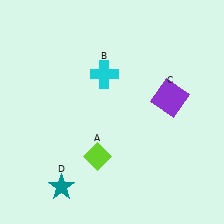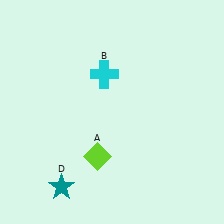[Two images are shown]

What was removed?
The purple square (C) was removed in Image 2.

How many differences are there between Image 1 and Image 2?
There is 1 difference between the two images.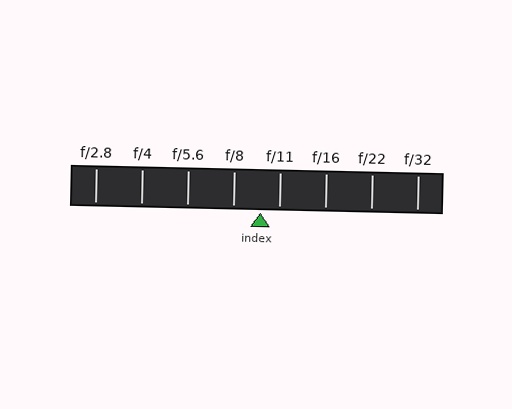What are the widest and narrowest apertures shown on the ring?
The widest aperture shown is f/2.8 and the narrowest is f/32.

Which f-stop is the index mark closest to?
The index mark is closest to f/11.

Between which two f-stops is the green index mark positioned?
The index mark is between f/8 and f/11.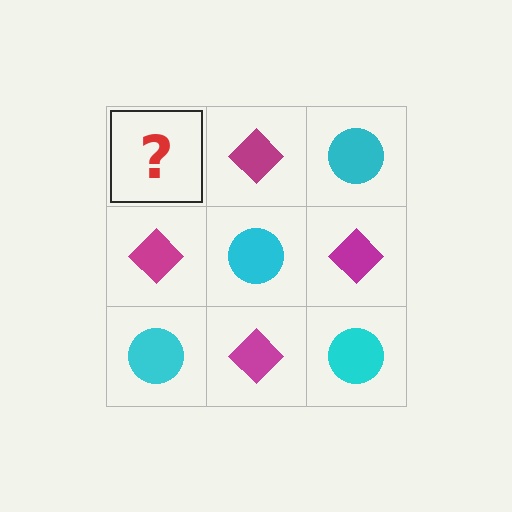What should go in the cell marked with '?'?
The missing cell should contain a cyan circle.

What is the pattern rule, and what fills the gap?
The rule is that it alternates cyan circle and magenta diamond in a checkerboard pattern. The gap should be filled with a cyan circle.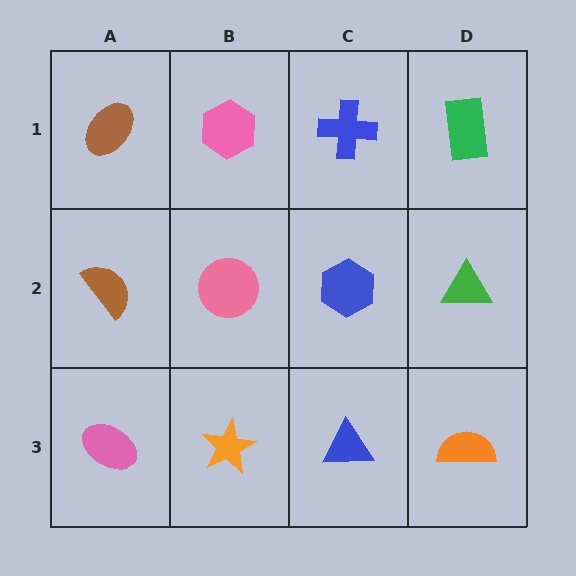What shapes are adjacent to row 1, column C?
A blue hexagon (row 2, column C), a pink hexagon (row 1, column B), a green rectangle (row 1, column D).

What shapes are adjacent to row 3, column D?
A green triangle (row 2, column D), a blue triangle (row 3, column C).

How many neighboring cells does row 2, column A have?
3.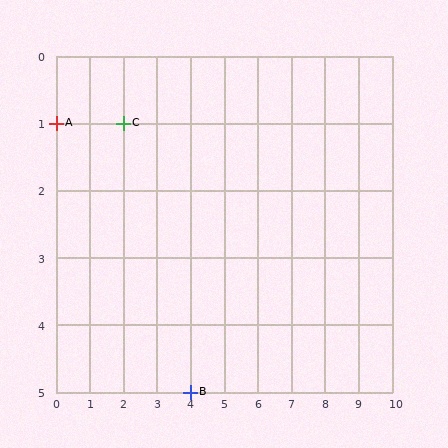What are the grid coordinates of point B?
Point B is at grid coordinates (4, 5).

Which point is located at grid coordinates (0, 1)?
Point A is at (0, 1).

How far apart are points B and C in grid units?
Points B and C are 2 columns and 4 rows apart (about 4.5 grid units diagonally).